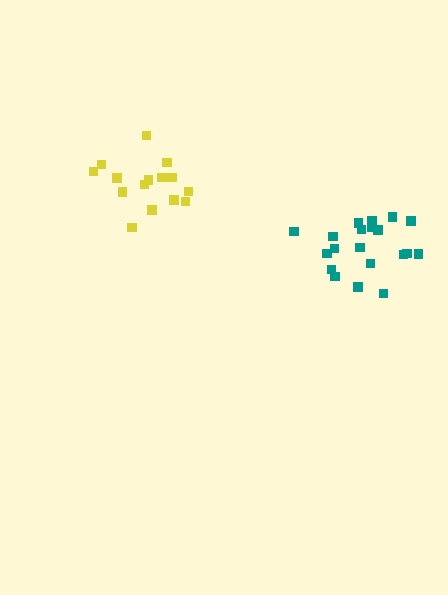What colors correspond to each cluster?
The clusters are colored: yellow, teal.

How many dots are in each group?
Group 1: 15 dots, Group 2: 20 dots (35 total).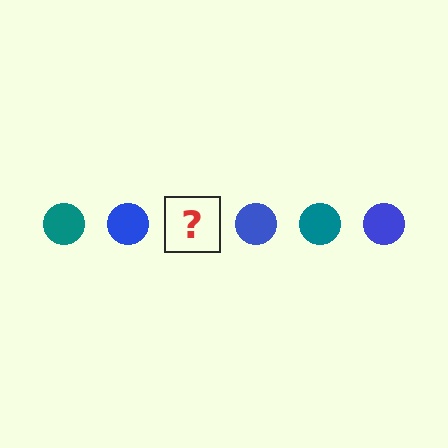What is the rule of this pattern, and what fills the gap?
The rule is that the pattern cycles through teal, blue circles. The gap should be filled with a teal circle.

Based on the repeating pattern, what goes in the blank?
The blank should be a teal circle.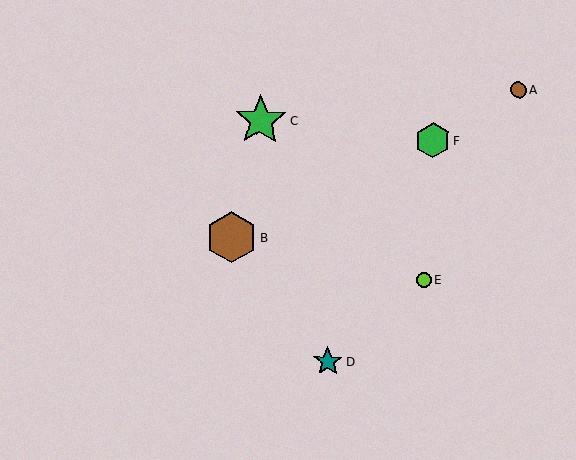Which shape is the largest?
The green star (labeled C) is the largest.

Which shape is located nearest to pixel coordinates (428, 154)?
The green hexagon (labeled F) at (433, 141) is nearest to that location.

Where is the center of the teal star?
The center of the teal star is at (328, 361).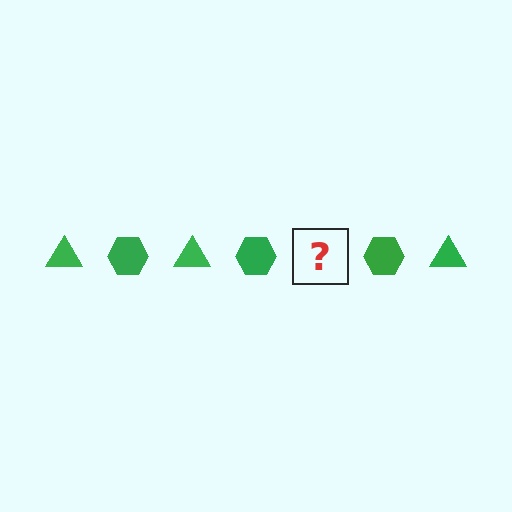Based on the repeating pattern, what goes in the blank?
The blank should be a green triangle.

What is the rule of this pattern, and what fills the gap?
The rule is that the pattern cycles through triangle, hexagon shapes in green. The gap should be filled with a green triangle.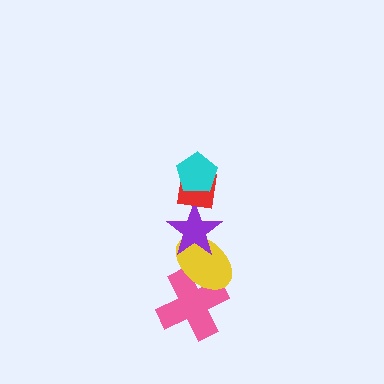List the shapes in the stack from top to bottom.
From top to bottom: the cyan pentagon, the red square, the purple star, the yellow ellipse, the pink cross.